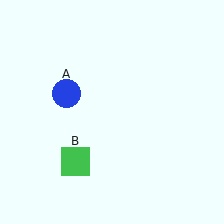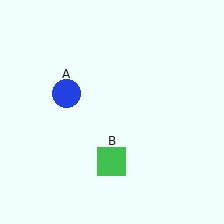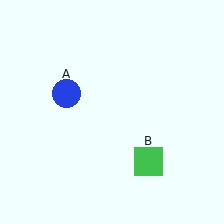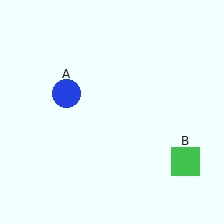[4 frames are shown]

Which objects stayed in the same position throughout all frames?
Blue circle (object A) remained stationary.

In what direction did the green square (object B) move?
The green square (object B) moved right.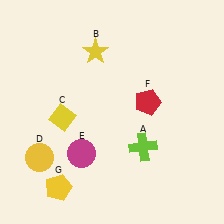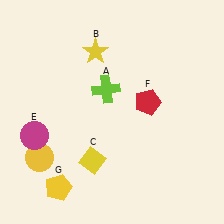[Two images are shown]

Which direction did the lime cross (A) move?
The lime cross (A) moved up.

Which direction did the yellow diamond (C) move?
The yellow diamond (C) moved down.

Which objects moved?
The objects that moved are: the lime cross (A), the yellow diamond (C), the magenta circle (E).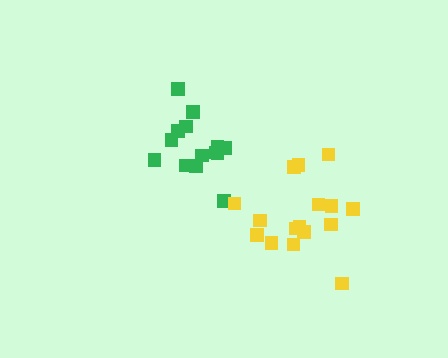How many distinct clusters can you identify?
There are 2 distinct clusters.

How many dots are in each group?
Group 1: 14 dots, Group 2: 16 dots (30 total).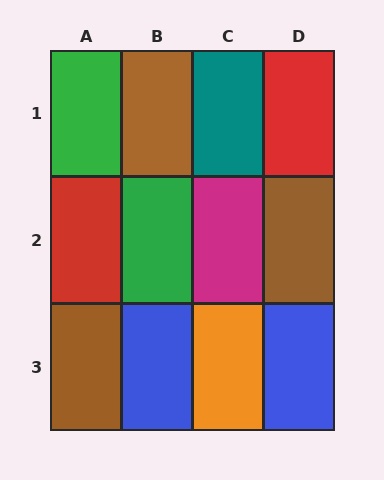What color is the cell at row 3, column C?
Orange.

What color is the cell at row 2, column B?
Green.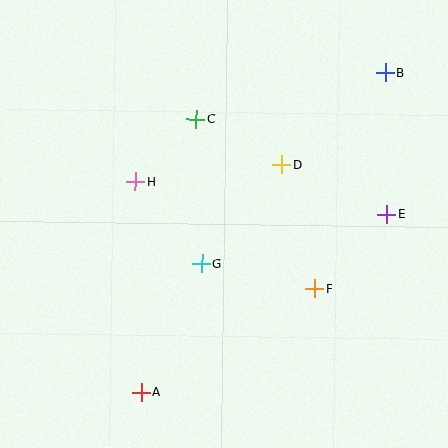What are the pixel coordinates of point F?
Point F is at (315, 289).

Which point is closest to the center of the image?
Point G at (202, 263) is closest to the center.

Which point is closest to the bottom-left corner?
Point A is closest to the bottom-left corner.